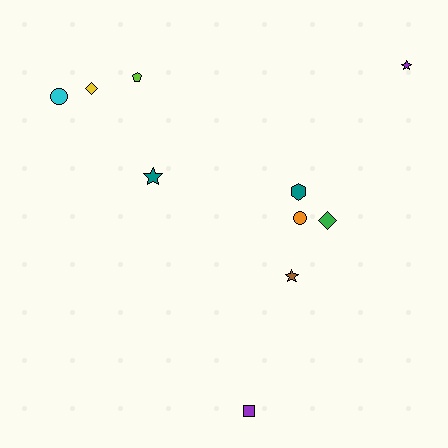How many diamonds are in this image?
There are 2 diamonds.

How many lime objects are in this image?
There is 1 lime object.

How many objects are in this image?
There are 10 objects.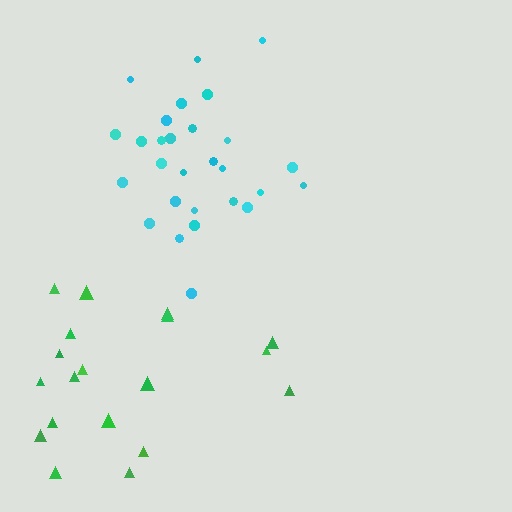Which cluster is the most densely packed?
Cyan.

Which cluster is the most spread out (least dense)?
Green.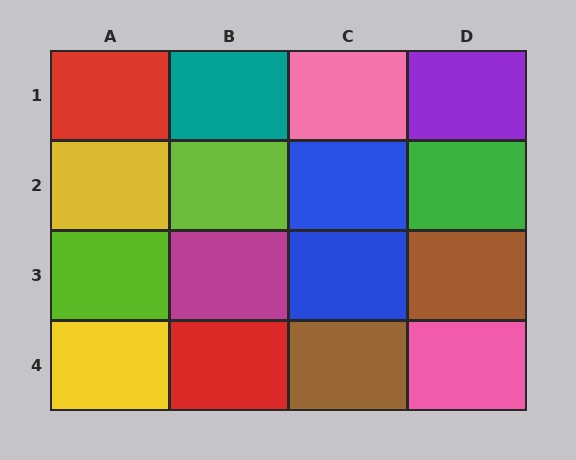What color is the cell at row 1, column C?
Pink.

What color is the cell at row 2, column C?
Blue.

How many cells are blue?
2 cells are blue.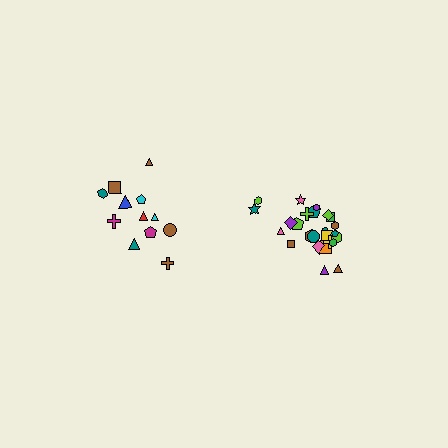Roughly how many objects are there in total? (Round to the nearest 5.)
Roughly 35 objects in total.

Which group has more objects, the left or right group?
The right group.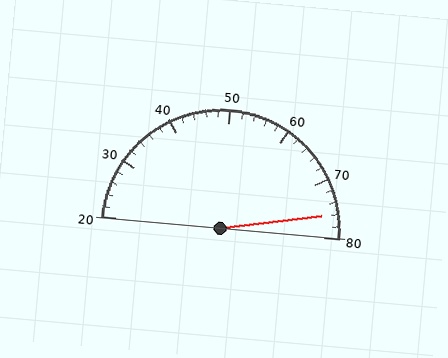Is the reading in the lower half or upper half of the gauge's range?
The reading is in the upper half of the range (20 to 80).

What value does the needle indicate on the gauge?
The needle indicates approximately 76.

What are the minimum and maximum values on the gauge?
The gauge ranges from 20 to 80.